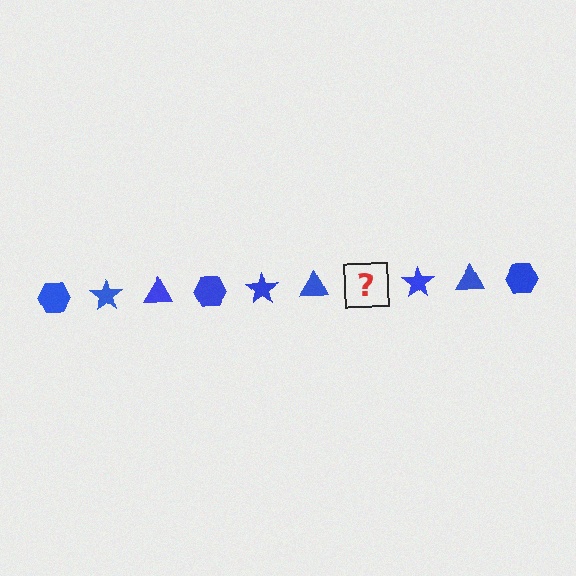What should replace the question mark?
The question mark should be replaced with a blue hexagon.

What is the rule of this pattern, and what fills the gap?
The rule is that the pattern cycles through hexagon, star, triangle shapes in blue. The gap should be filled with a blue hexagon.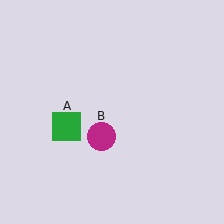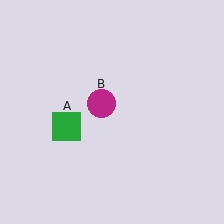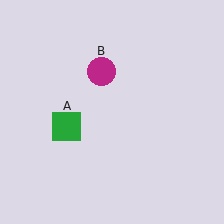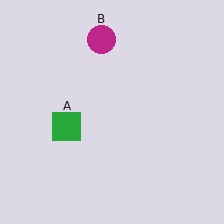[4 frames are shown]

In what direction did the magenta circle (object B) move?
The magenta circle (object B) moved up.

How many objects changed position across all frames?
1 object changed position: magenta circle (object B).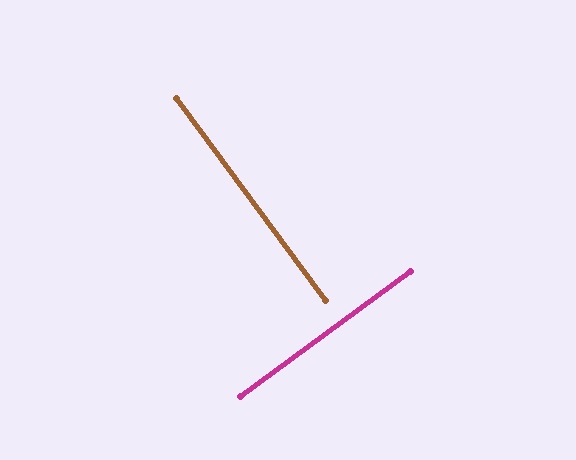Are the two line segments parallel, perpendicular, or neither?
Perpendicular — they meet at approximately 90°.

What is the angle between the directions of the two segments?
Approximately 90 degrees.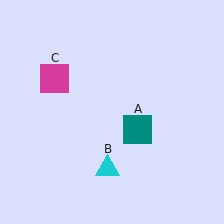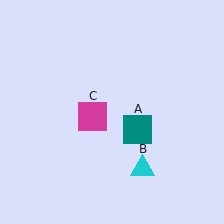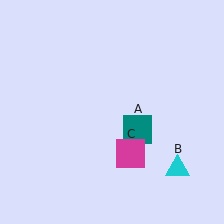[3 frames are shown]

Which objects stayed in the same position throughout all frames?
Teal square (object A) remained stationary.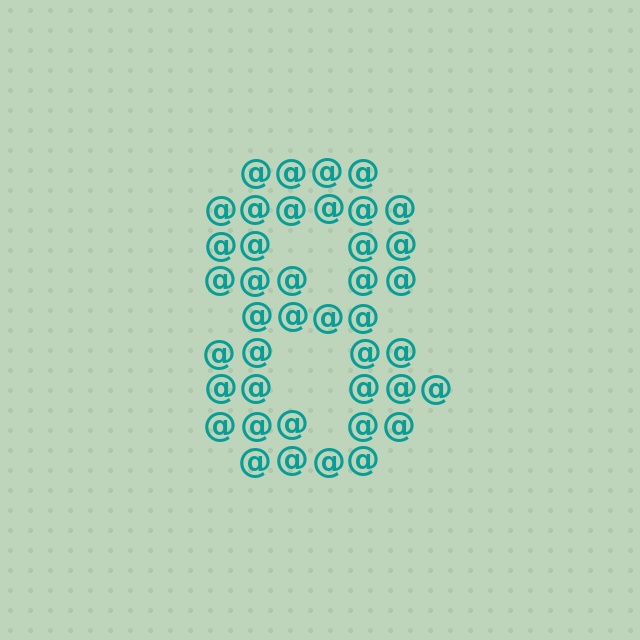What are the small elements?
The small elements are at signs.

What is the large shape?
The large shape is the digit 8.